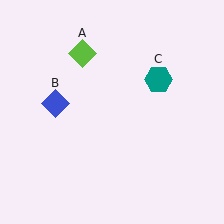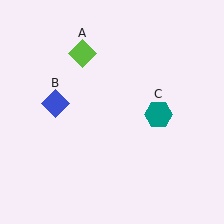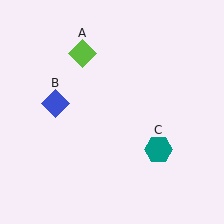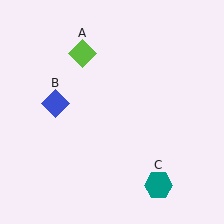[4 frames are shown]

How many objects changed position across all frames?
1 object changed position: teal hexagon (object C).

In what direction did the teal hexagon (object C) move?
The teal hexagon (object C) moved down.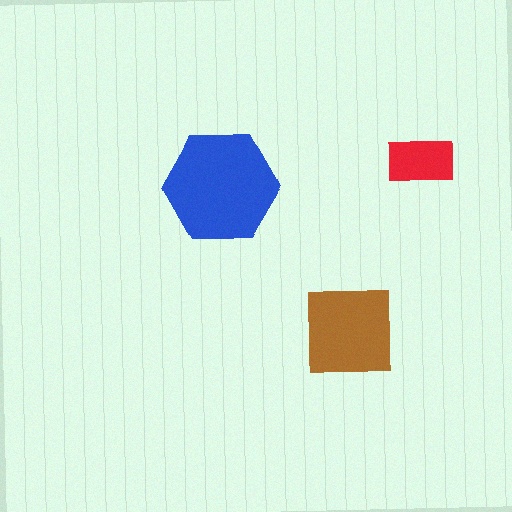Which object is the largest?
The blue hexagon.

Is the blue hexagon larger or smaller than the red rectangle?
Larger.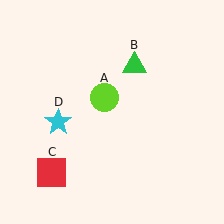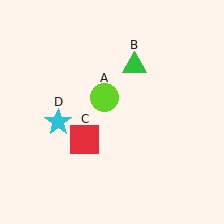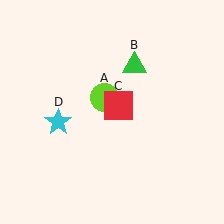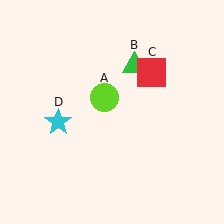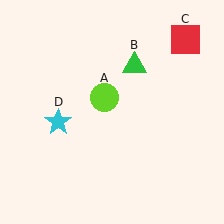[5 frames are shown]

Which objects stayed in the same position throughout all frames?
Lime circle (object A) and green triangle (object B) and cyan star (object D) remained stationary.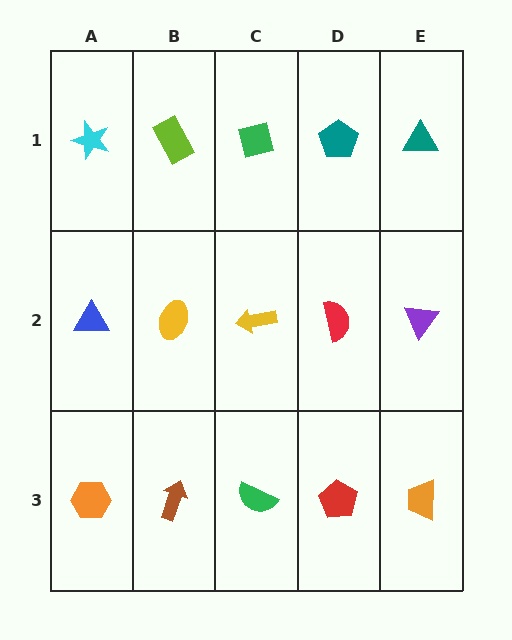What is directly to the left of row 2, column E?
A red semicircle.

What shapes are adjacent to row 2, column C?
A green square (row 1, column C), a green semicircle (row 3, column C), a yellow ellipse (row 2, column B), a red semicircle (row 2, column D).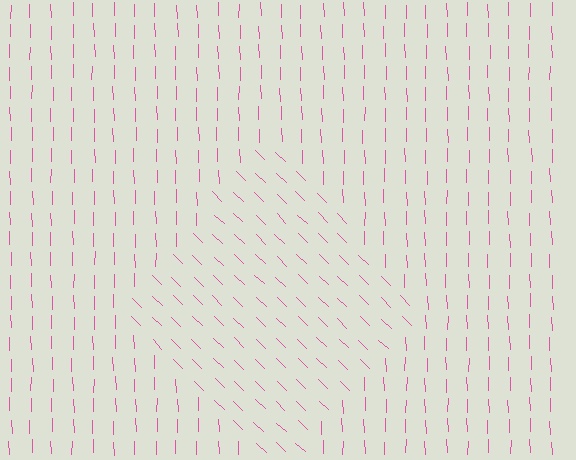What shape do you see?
I see a diamond.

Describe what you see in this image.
The image is filled with small pink line segments. A diamond region in the image has lines oriented differently from the surrounding lines, creating a visible texture boundary.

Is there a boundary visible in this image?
Yes, there is a texture boundary formed by a change in line orientation.